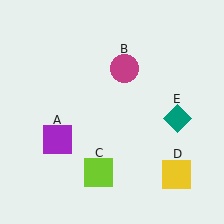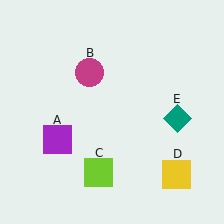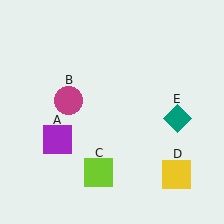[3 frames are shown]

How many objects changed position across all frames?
1 object changed position: magenta circle (object B).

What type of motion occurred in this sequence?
The magenta circle (object B) rotated counterclockwise around the center of the scene.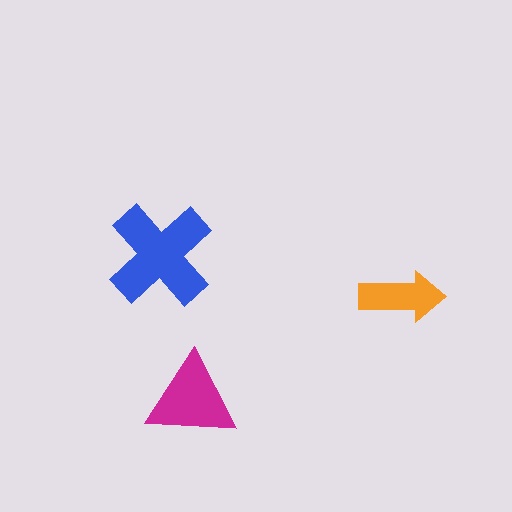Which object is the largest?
The blue cross.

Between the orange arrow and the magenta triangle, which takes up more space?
The magenta triangle.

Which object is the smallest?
The orange arrow.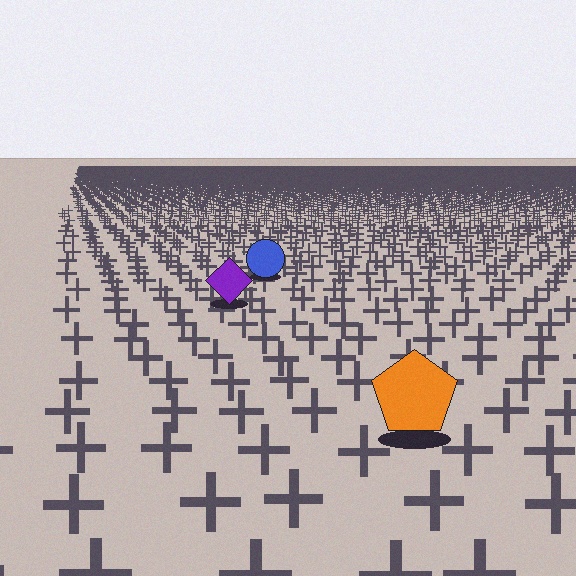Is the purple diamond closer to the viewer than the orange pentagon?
No. The orange pentagon is closer — you can tell from the texture gradient: the ground texture is coarser near it.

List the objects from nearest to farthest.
From nearest to farthest: the orange pentagon, the purple diamond, the blue circle.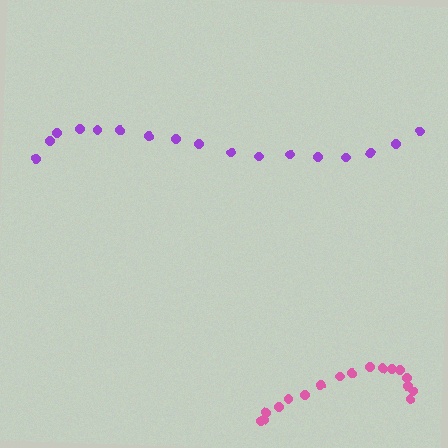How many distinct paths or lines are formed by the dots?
There are 2 distinct paths.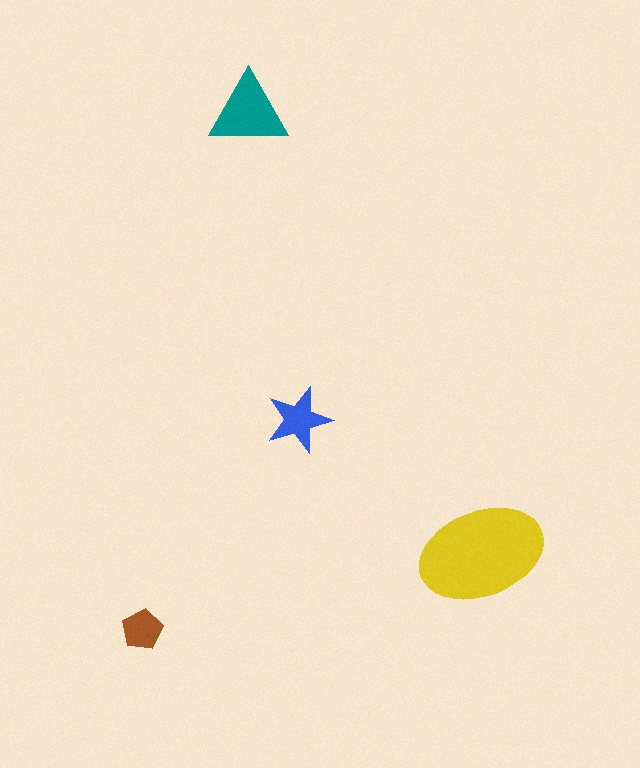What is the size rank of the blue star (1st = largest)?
3rd.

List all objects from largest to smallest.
The yellow ellipse, the teal triangle, the blue star, the brown pentagon.